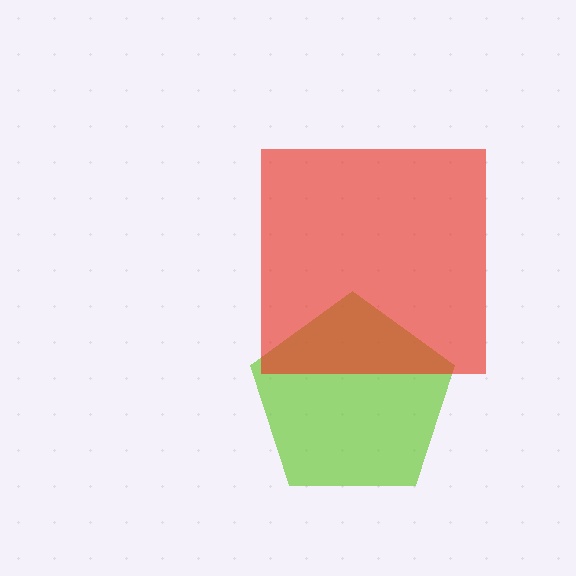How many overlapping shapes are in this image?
There are 2 overlapping shapes in the image.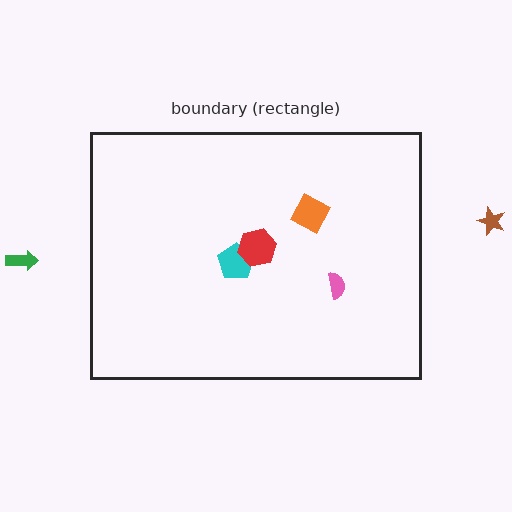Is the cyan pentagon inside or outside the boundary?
Inside.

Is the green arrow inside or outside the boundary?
Outside.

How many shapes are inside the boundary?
4 inside, 2 outside.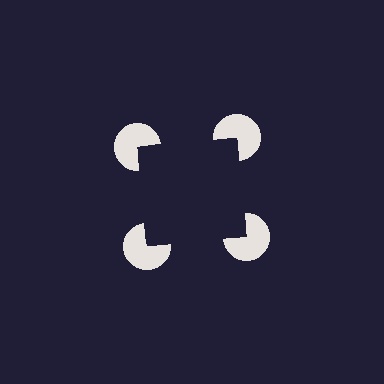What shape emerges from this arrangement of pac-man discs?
An illusory square — its edges are inferred from the aligned wedge cuts in the pac-man discs, not physically drawn.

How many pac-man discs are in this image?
There are 4 — one at each vertex of the illusory square.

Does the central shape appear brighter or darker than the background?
It typically appears slightly darker than the background, even though no actual brightness change is drawn.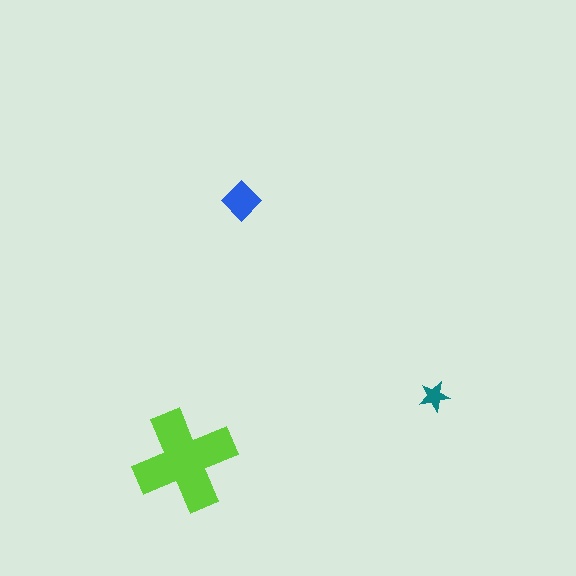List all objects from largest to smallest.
The lime cross, the blue diamond, the teal star.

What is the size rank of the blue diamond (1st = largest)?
2nd.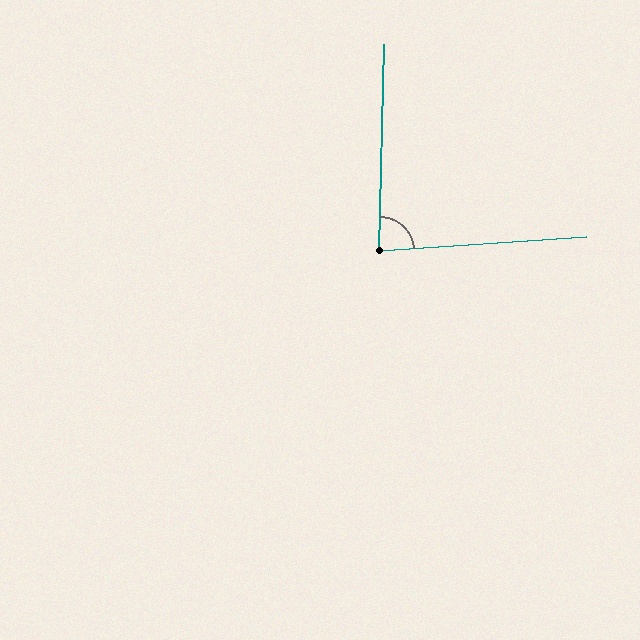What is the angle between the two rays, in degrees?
Approximately 85 degrees.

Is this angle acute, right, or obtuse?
It is acute.